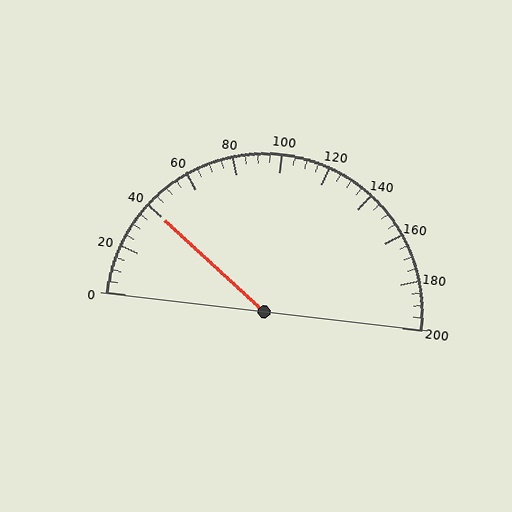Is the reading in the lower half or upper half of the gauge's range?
The reading is in the lower half of the range (0 to 200).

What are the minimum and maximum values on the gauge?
The gauge ranges from 0 to 200.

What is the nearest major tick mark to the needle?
The nearest major tick mark is 40.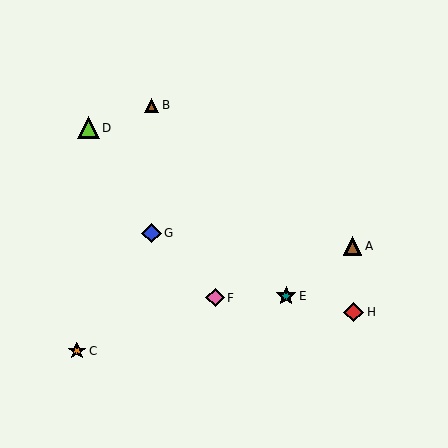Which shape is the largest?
The lime triangle (labeled D) is the largest.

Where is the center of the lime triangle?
The center of the lime triangle is at (88, 128).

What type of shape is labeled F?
Shape F is a pink diamond.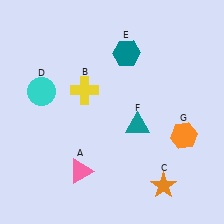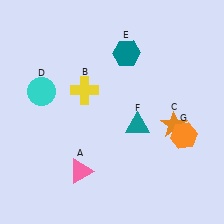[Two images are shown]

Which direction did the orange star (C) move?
The orange star (C) moved up.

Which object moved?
The orange star (C) moved up.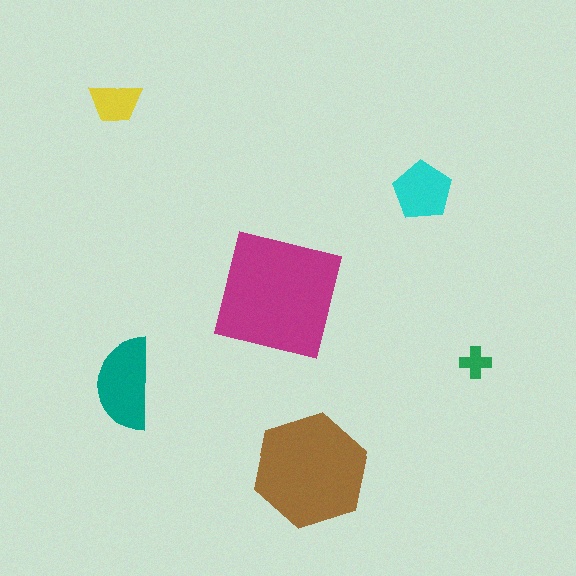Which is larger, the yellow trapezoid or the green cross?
The yellow trapezoid.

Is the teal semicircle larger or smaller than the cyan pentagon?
Larger.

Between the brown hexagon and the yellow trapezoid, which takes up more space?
The brown hexagon.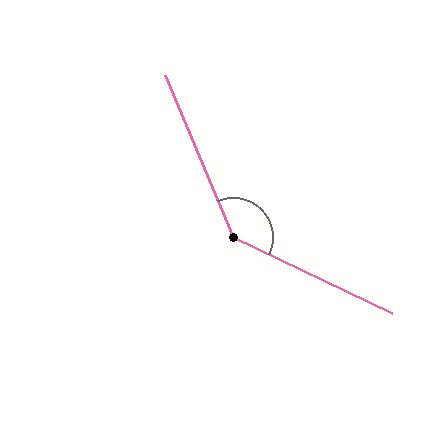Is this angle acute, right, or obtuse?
It is obtuse.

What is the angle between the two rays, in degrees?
Approximately 138 degrees.